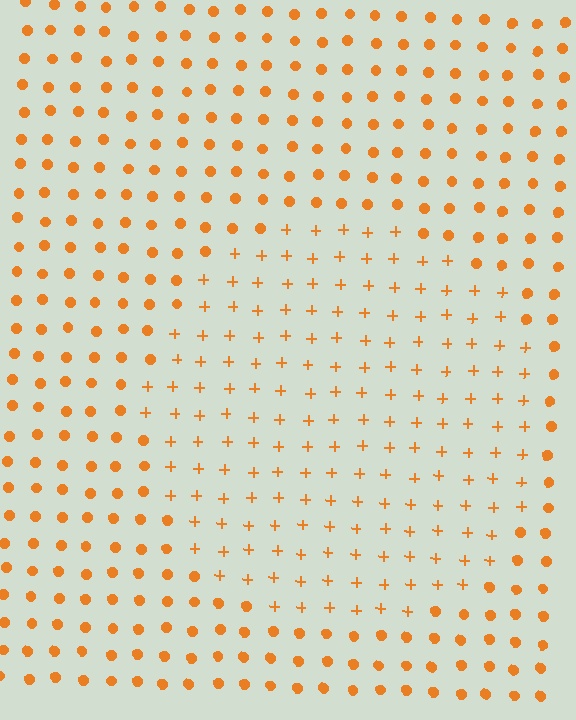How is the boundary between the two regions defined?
The boundary is defined by a change in element shape: plus signs inside vs. circles outside. All elements share the same color and spacing.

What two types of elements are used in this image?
The image uses plus signs inside the circle region and circles outside it.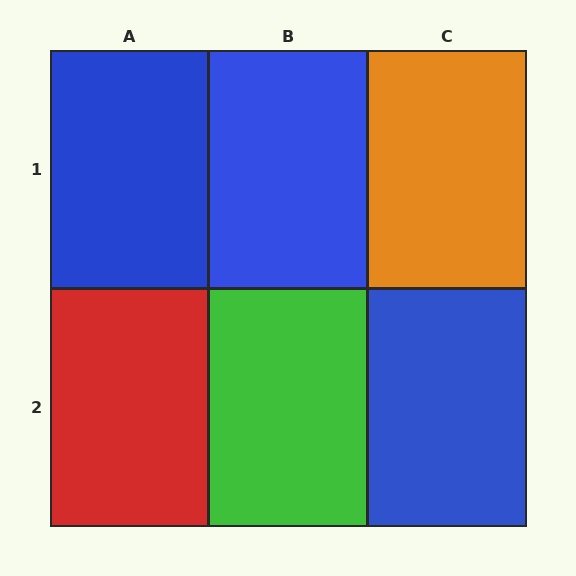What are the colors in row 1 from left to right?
Blue, blue, orange.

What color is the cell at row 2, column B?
Green.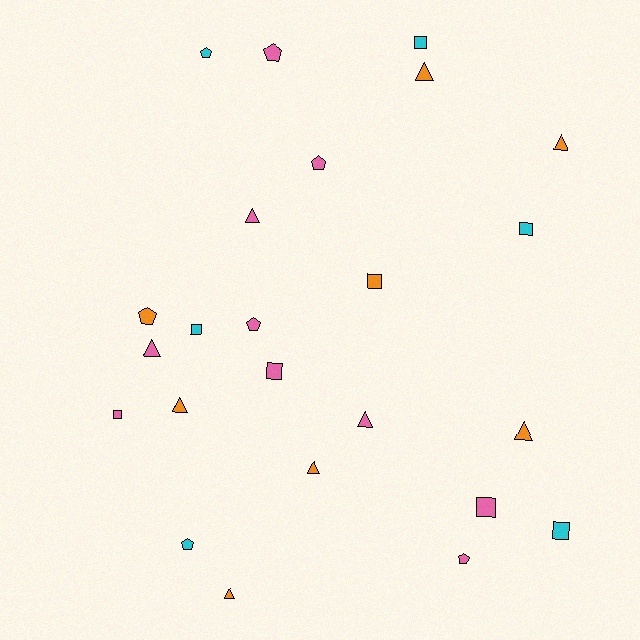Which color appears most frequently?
Pink, with 10 objects.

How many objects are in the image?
There are 24 objects.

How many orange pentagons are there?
There is 1 orange pentagon.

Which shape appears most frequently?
Triangle, with 9 objects.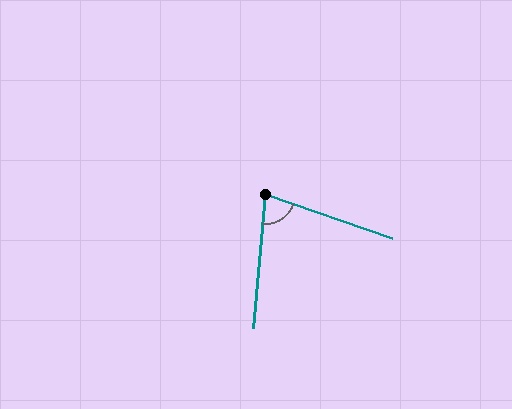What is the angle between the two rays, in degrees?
Approximately 76 degrees.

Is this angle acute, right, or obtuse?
It is acute.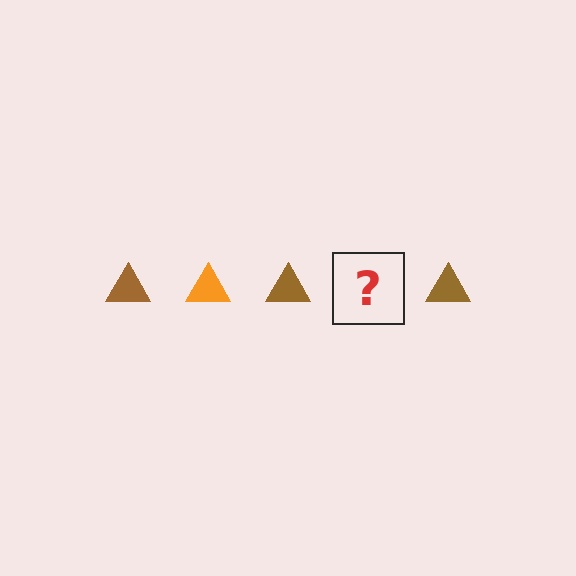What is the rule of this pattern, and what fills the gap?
The rule is that the pattern cycles through brown, orange triangles. The gap should be filled with an orange triangle.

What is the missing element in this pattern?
The missing element is an orange triangle.